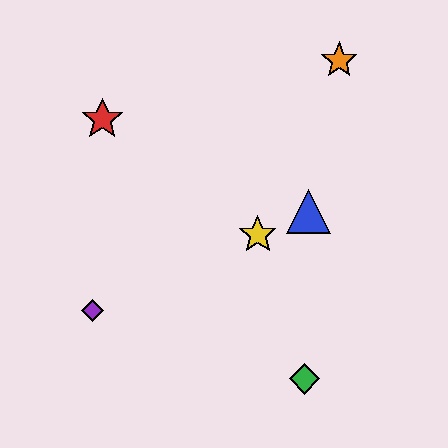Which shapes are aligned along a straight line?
The blue triangle, the yellow star, the purple diamond are aligned along a straight line.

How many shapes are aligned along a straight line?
3 shapes (the blue triangle, the yellow star, the purple diamond) are aligned along a straight line.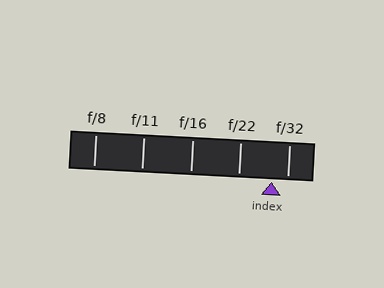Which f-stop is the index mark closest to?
The index mark is closest to f/32.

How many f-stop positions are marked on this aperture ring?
There are 5 f-stop positions marked.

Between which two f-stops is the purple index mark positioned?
The index mark is between f/22 and f/32.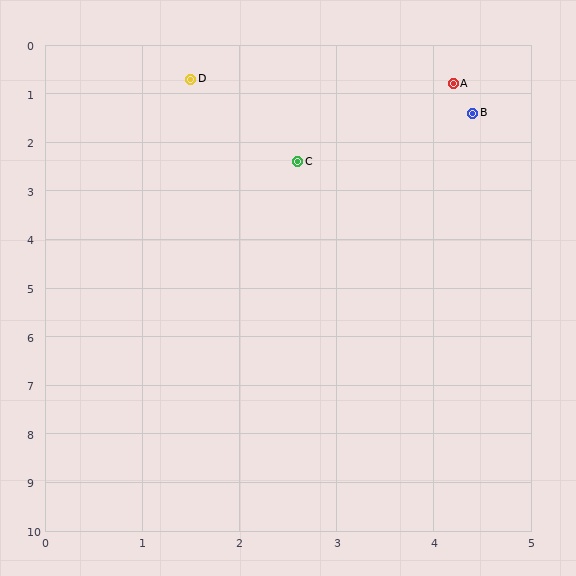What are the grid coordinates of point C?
Point C is at approximately (2.6, 2.4).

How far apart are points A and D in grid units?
Points A and D are about 2.7 grid units apart.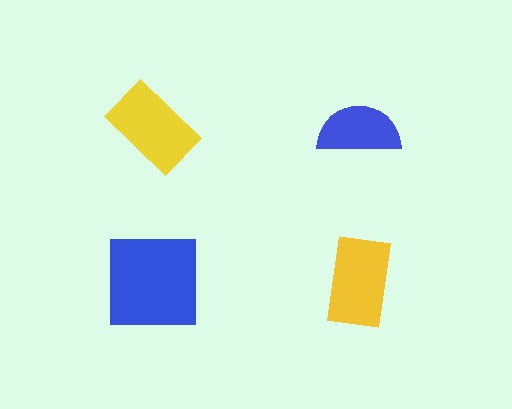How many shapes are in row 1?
2 shapes.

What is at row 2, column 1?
A blue square.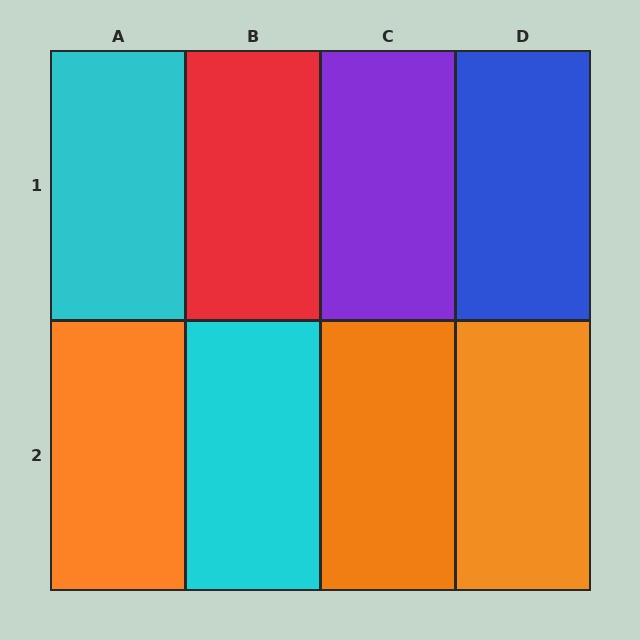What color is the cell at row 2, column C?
Orange.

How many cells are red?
1 cell is red.